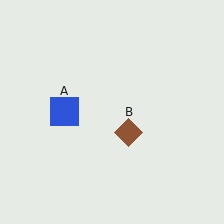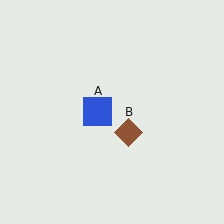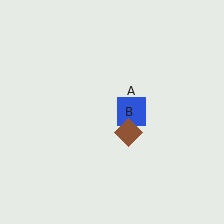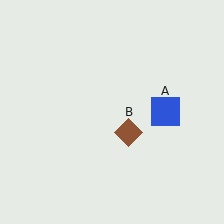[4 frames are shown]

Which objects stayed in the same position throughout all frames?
Brown diamond (object B) remained stationary.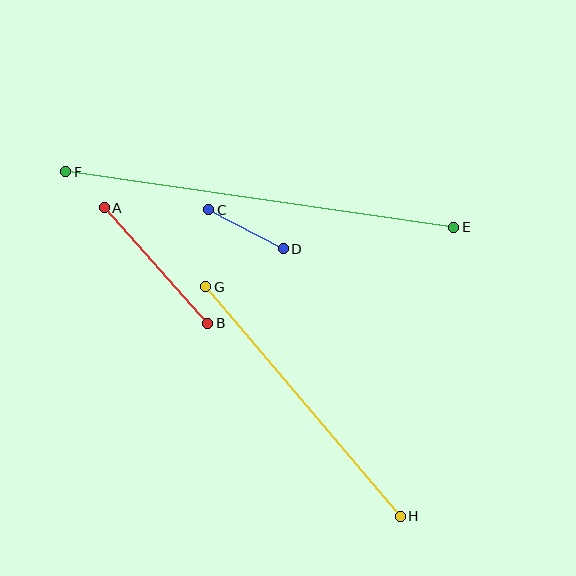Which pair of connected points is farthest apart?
Points E and F are farthest apart.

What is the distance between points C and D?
The distance is approximately 84 pixels.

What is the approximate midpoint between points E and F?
The midpoint is at approximately (260, 200) pixels.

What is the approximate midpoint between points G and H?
The midpoint is at approximately (303, 401) pixels.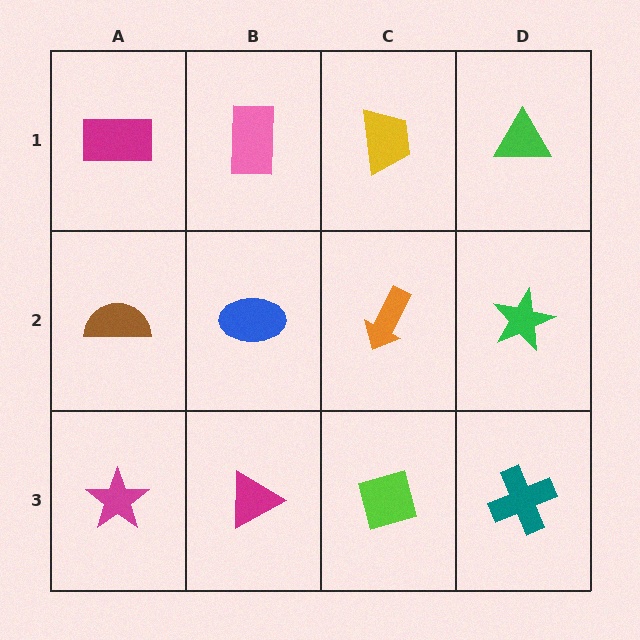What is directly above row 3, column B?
A blue ellipse.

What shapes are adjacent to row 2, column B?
A pink rectangle (row 1, column B), a magenta triangle (row 3, column B), a brown semicircle (row 2, column A), an orange arrow (row 2, column C).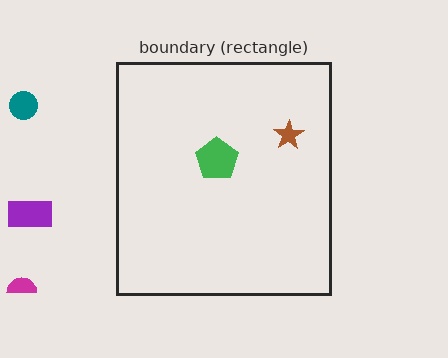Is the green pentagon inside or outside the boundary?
Inside.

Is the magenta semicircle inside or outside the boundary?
Outside.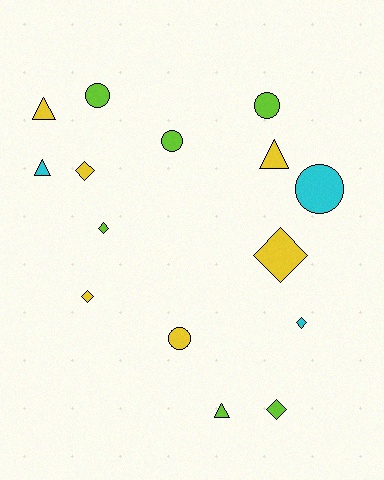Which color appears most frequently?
Yellow, with 6 objects.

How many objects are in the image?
There are 15 objects.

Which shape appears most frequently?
Diamond, with 6 objects.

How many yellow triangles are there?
There are 2 yellow triangles.